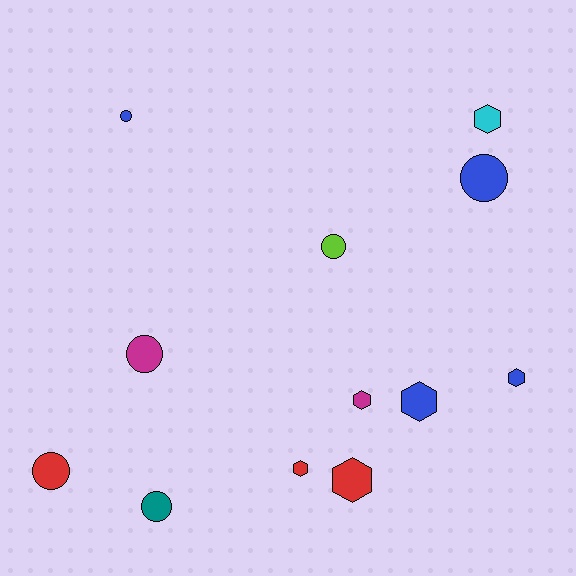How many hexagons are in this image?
There are 6 hexagons.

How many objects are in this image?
There are 12 objects.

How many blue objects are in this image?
There are 4 blue objects.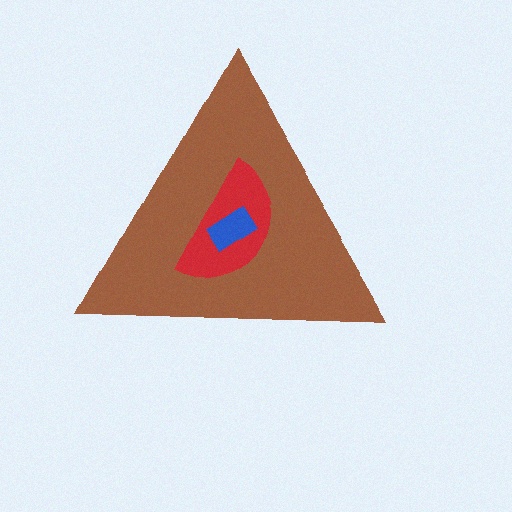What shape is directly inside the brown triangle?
The red semicircle.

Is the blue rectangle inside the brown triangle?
Yes.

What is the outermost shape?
The brown triangle.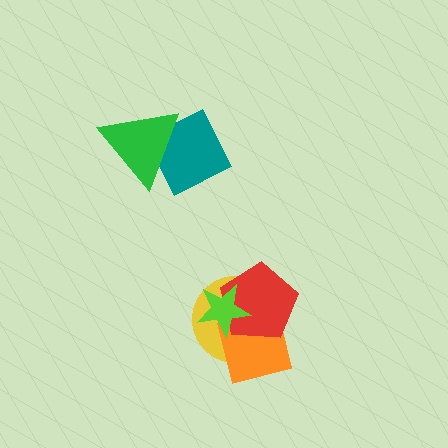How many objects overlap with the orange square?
3 objects overlap with the orange square.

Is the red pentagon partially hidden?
Yes, it is partially covered by another shape.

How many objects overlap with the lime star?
3 objects overlap with the lime star.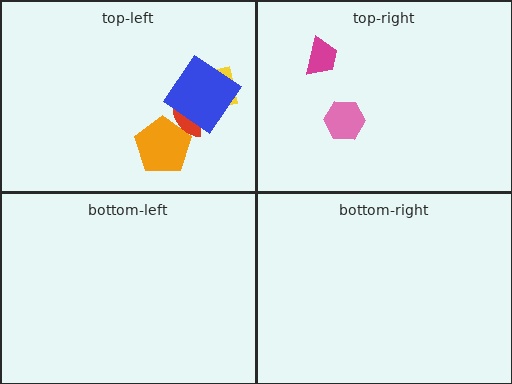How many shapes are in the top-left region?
4.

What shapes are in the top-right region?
The pink hexagon, the magenta trapezoid.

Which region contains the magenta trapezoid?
The top-right region.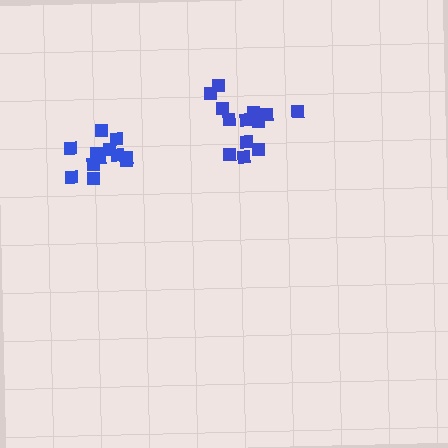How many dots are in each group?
Group 1: 13 dots, Group 2: 13 dots (26 total).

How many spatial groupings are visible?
There are 2 spatial groupings.